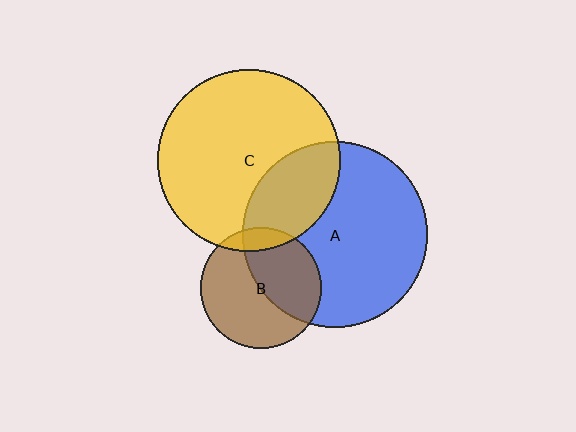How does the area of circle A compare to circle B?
Approximately 2.4 times.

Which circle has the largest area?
Circle A (blue).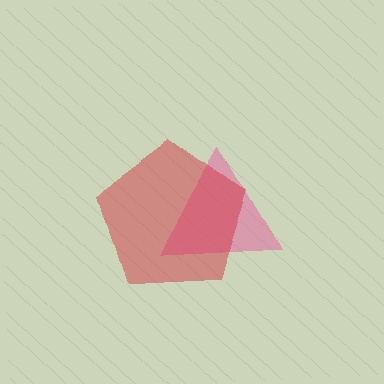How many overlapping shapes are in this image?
There are 2 overlapping shapes in the image.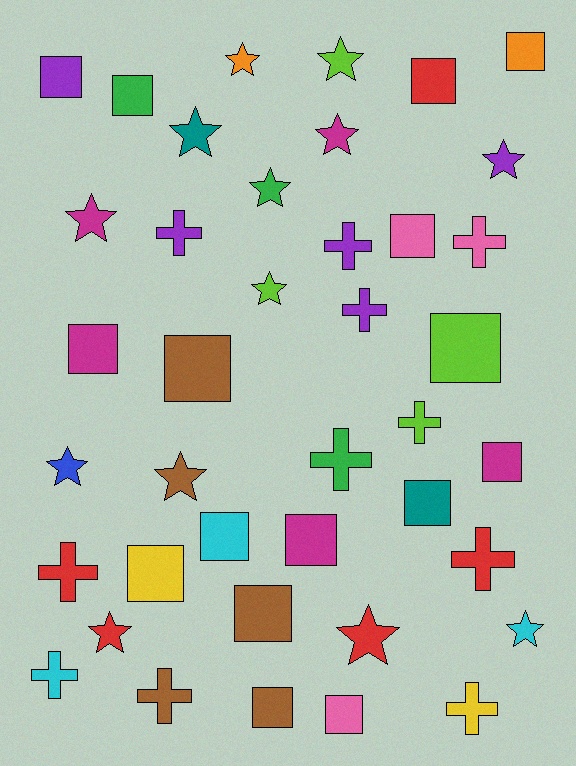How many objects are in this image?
There are 40 objects.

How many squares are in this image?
There are 16 squares.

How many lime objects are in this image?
There are 4 lime objects.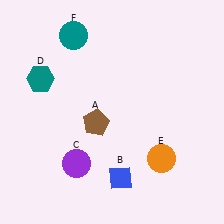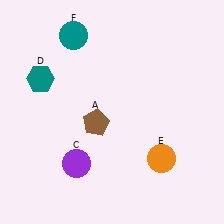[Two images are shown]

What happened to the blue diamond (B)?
The blue diamond (B) was removed in Image 2. It was in the bottom-right area of Image 1.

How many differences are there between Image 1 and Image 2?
There is 1 difference between the two images.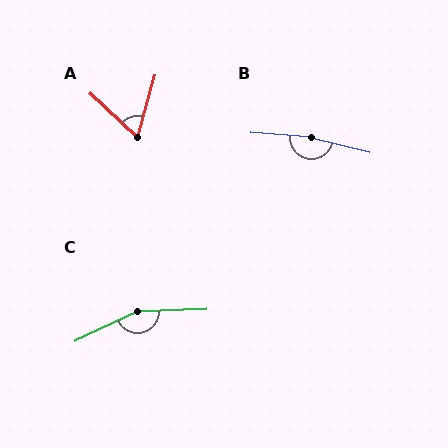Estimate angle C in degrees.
Approximately 157 degrees.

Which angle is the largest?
B, at approximately 170 degrees.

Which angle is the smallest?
A, at approximately 62 degrees.